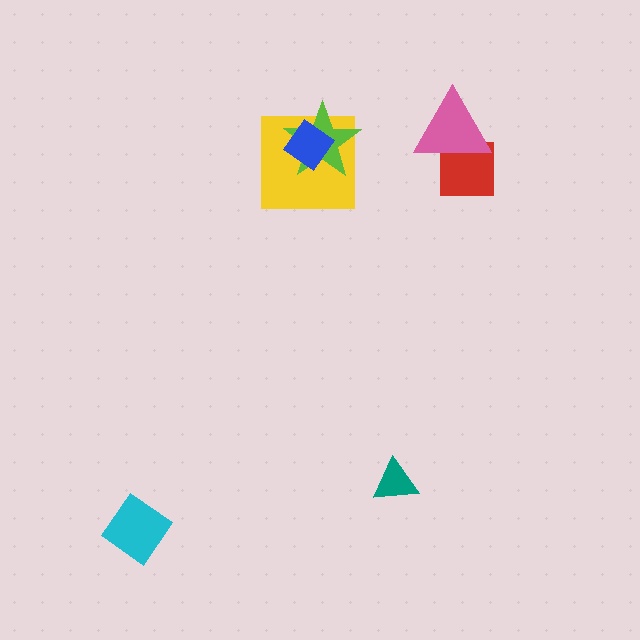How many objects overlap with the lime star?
2 objects overlap with the lime star.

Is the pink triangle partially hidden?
No, no other shape covers it.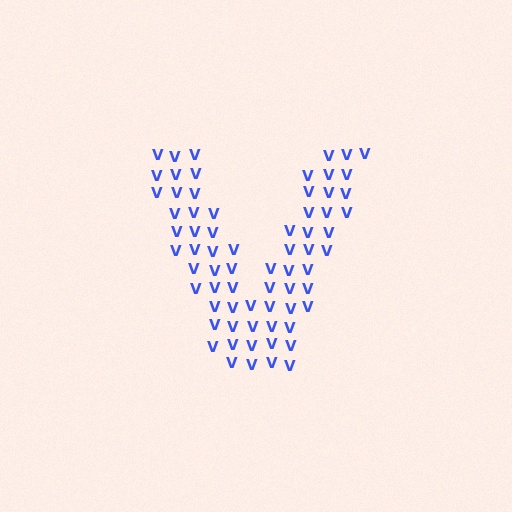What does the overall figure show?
The overall figure shows the letter V.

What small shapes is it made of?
It is made of small letter V's.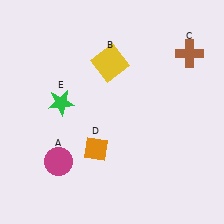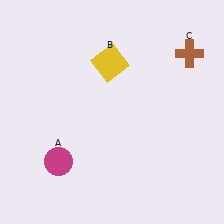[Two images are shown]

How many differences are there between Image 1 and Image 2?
There are 2 differences between the two images.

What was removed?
The green star (E), the orange diamond (D) were removed in Image 2.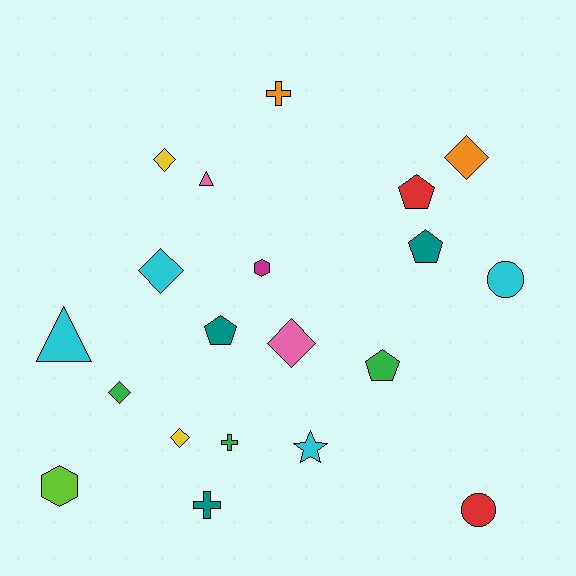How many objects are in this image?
There are 20 objects.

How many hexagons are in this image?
There are 2 hexagons.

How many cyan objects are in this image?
There are 4 cyan objects.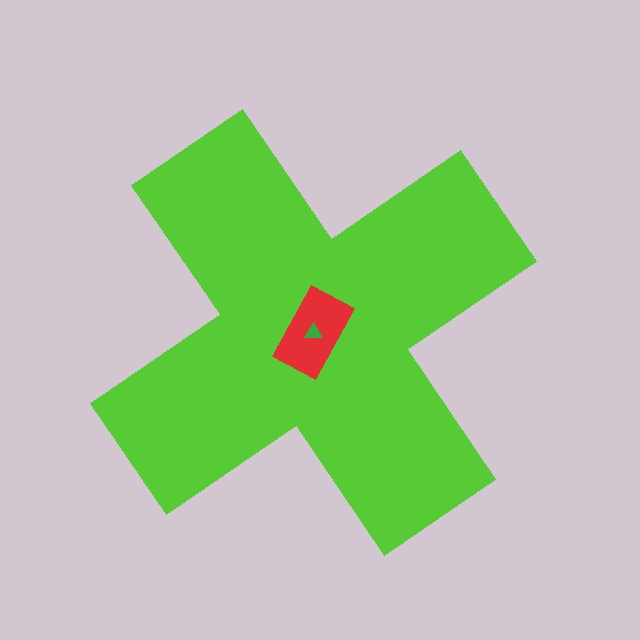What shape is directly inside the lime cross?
The red rectangle.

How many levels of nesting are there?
3.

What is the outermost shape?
The lime cross.